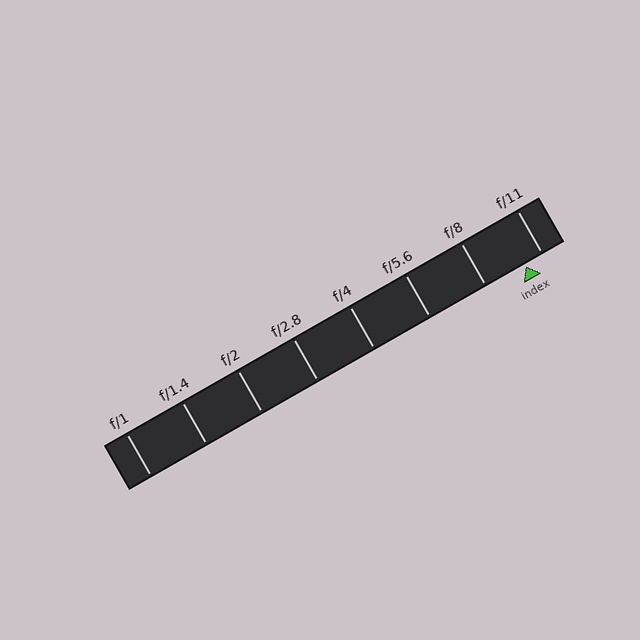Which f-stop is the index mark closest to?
The index mark is closest to f/11.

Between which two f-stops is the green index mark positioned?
The index mark is between f/8 and f/11.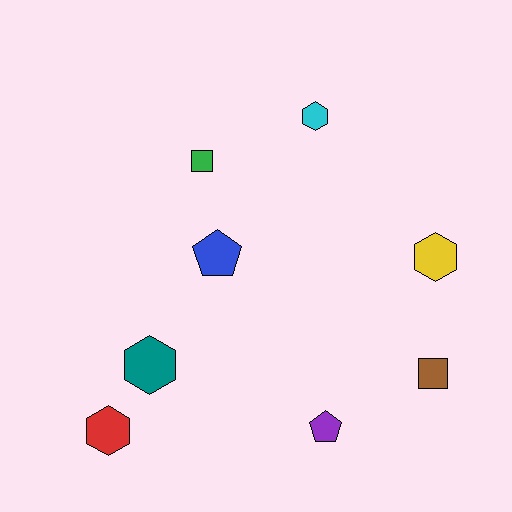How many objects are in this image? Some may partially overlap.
There are 8 objects.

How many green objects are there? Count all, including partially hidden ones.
There is 1 green object.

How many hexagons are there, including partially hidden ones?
There are 4 hexagons.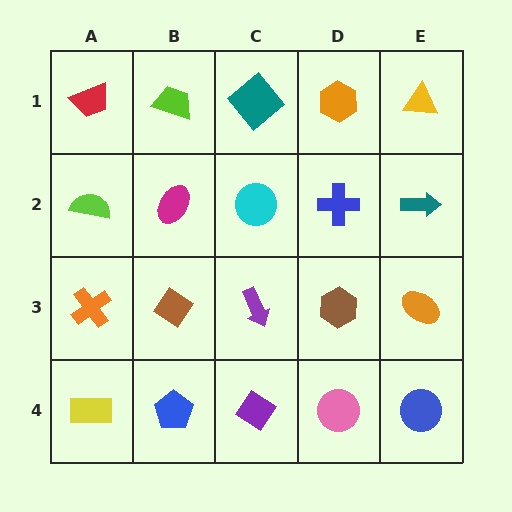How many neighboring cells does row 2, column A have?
3.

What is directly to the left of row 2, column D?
A cyan circle.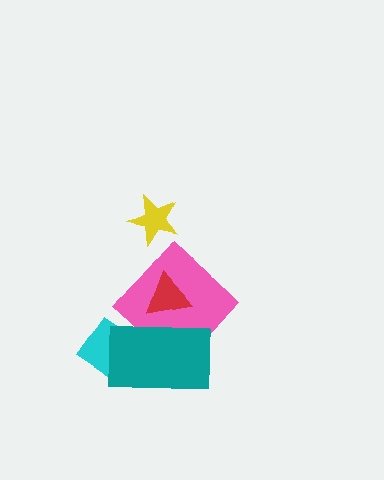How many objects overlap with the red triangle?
2 objects overlap with the red triangle.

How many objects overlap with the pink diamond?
2 objects overlap with the pink diamond.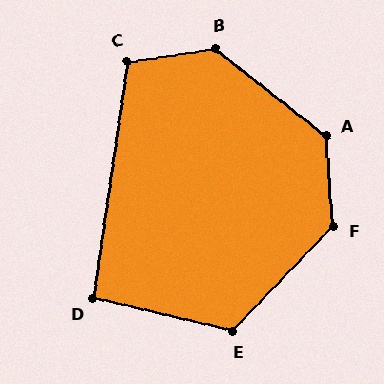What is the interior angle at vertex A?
Approximately 133 degrees (obtuse).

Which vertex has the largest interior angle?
B, at approximately 133 degrees.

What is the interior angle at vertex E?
Approximately 120 degrees (obtuse).